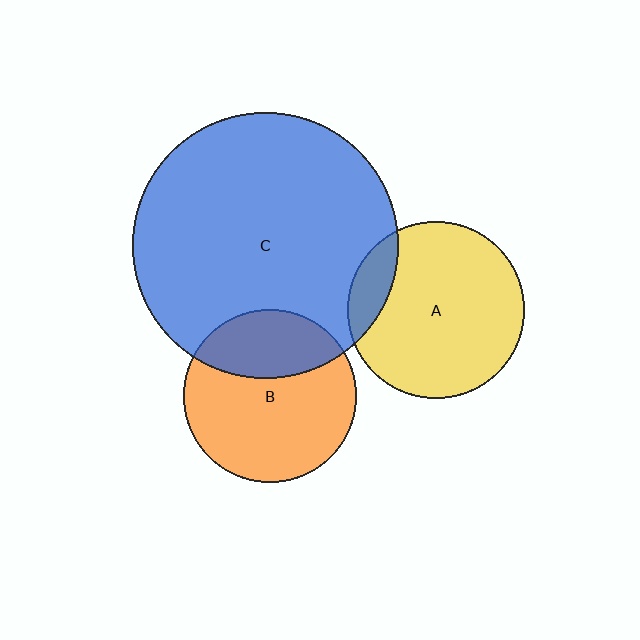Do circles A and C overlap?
Yes.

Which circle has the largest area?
Circle C (blue).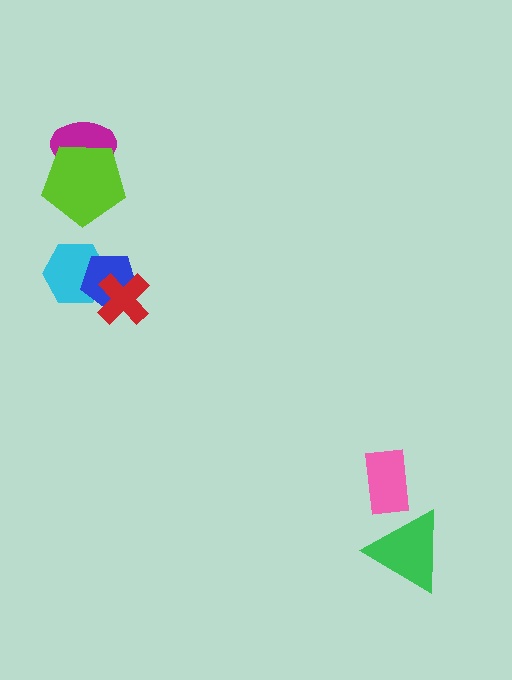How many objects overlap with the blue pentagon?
2 objects overlap with the blue pentagon.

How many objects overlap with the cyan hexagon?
2 objects overlap with the cyan hexagon.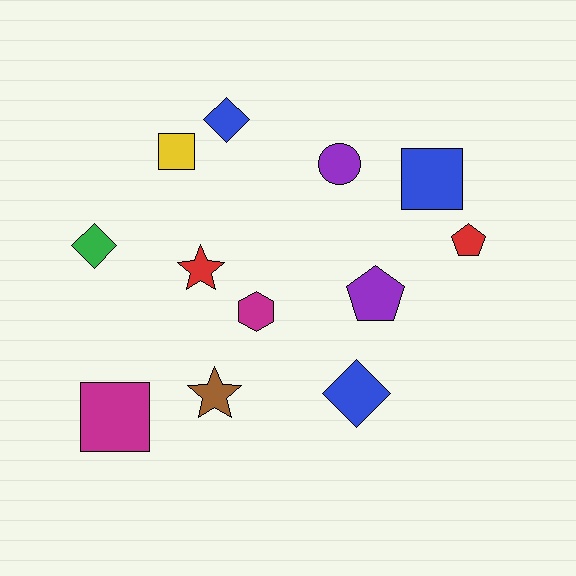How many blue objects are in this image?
There are 3 blue objects.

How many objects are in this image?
There are 12 objects.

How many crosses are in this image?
There are no crosses.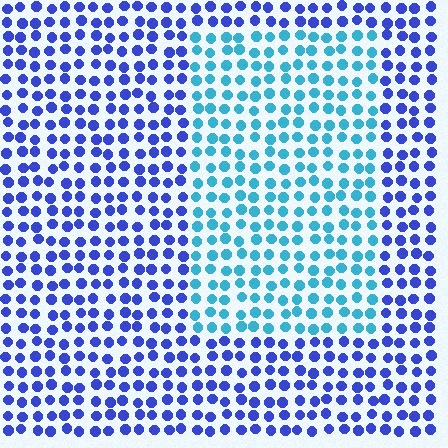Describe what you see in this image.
The image is filled with small blue elements in a uniform arrangement. A rectangle-shaped region is visible where the elements are tinted to a slightly different hue, forming a subtle color boundary.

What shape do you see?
I see a rectangle.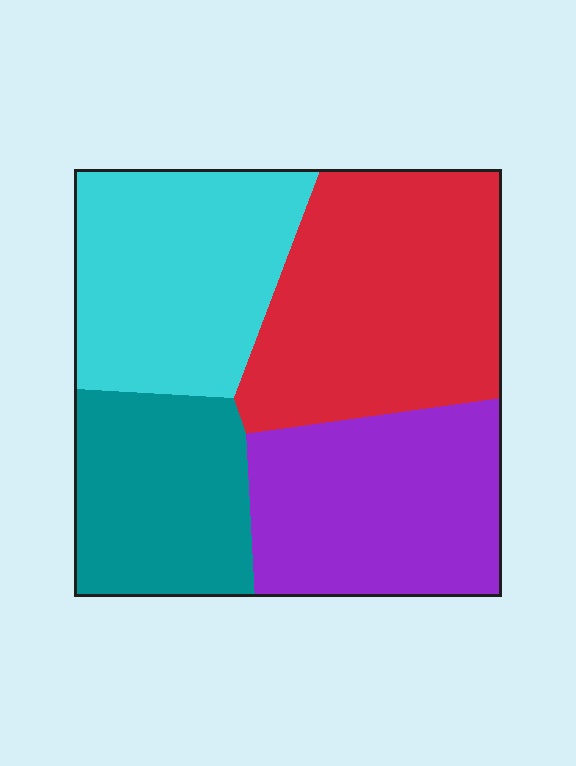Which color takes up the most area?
Red, at roughly 30%.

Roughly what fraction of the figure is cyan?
Cyan covers about 25% of the figure.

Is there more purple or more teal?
Purple.